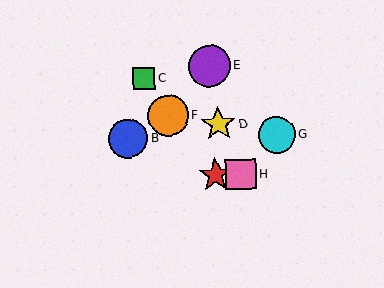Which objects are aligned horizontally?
Objects A, H are aligned horizontally.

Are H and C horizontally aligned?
No, H is at y≈174 and C is at y≈79.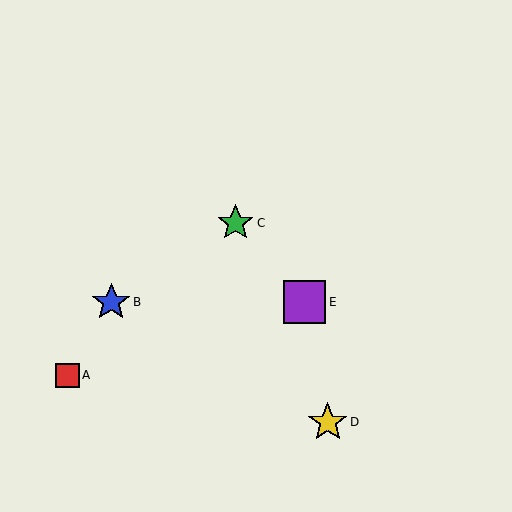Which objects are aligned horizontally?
Objects B, E are aligned horizontally.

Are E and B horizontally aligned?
Yes, both are at y≈302.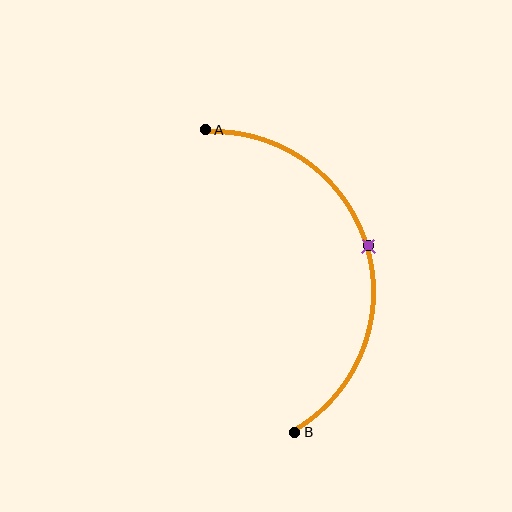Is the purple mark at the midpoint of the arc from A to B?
Yes. The purple mark lies on the arc at equal arc-length from both A and B — it is the arc midpoint.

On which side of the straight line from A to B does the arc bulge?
The arc bulges to the right of the straight line connecting A and B.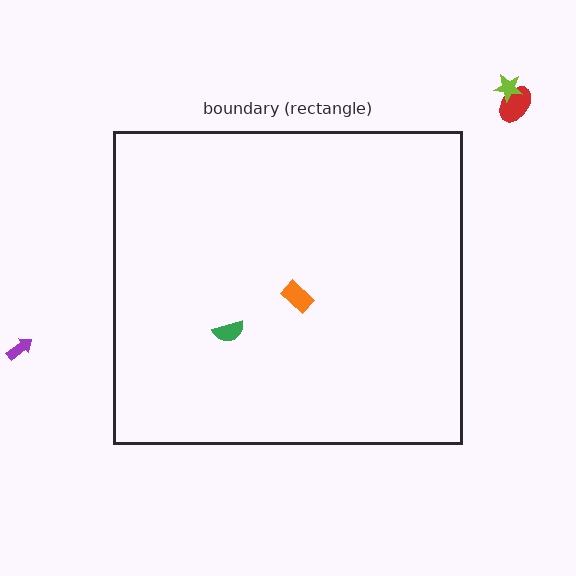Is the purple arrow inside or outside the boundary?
Outside.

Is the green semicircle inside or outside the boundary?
Inside.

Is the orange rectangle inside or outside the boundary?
Inside.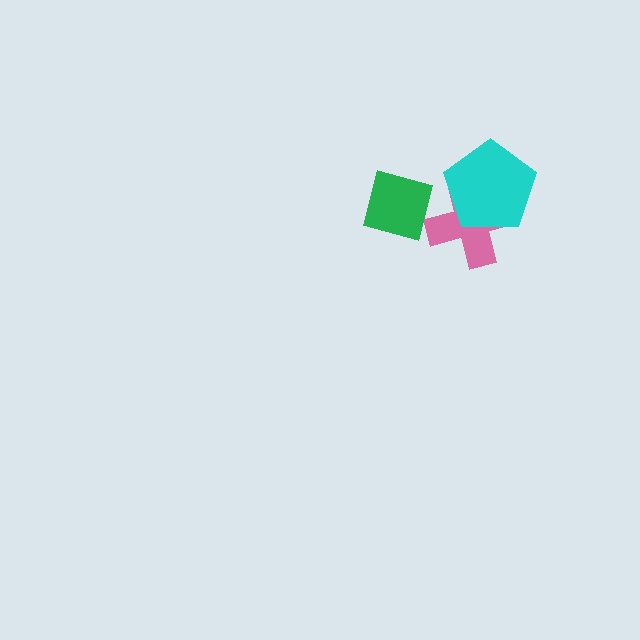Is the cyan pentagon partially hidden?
No, no other shape covers it.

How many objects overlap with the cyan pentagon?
1 object overlaps with the cyan pentagon.